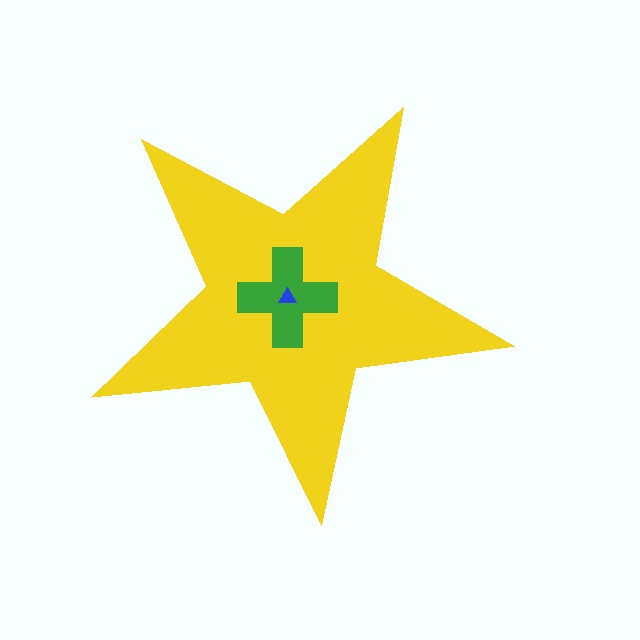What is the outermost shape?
The yellow star.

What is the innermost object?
The blue triangle.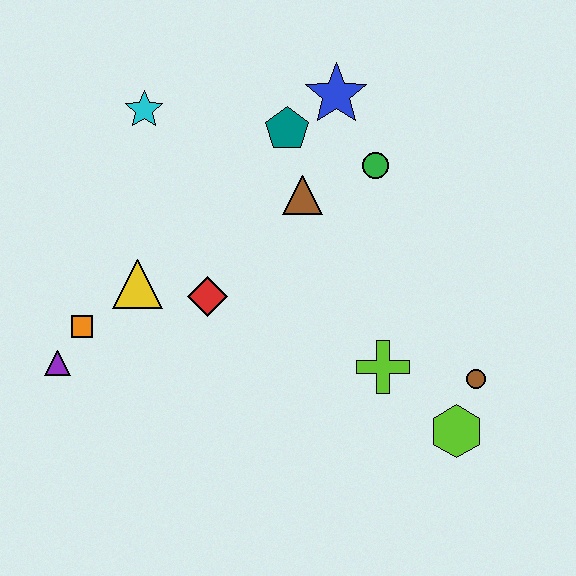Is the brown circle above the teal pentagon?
No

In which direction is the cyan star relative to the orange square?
The cyan star is above the orange square.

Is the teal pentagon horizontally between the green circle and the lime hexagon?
No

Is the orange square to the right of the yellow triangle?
No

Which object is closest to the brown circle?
The lime hexagon is closest to the brown circle.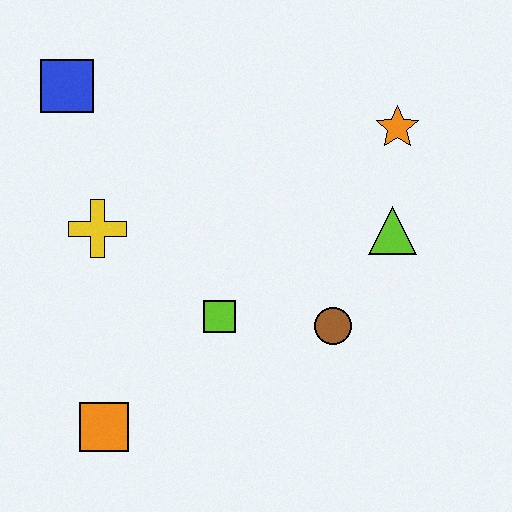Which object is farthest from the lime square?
The blue square is farthest from the lime square.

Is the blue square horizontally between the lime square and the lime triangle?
No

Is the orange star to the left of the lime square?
No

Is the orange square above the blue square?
No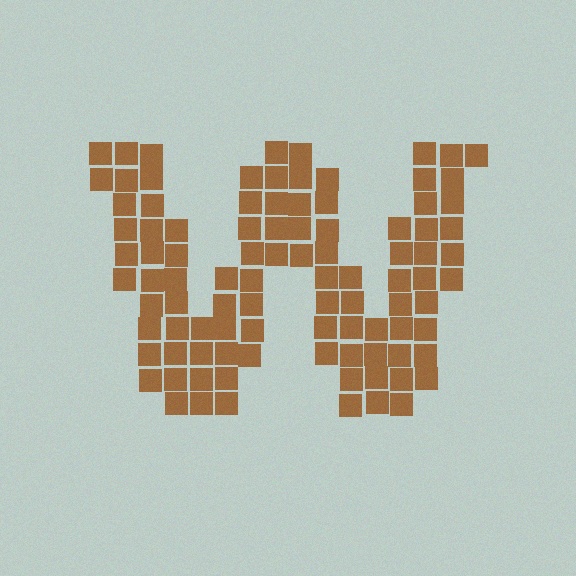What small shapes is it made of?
It is made of small squares.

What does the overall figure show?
The overall figure shows the letter W.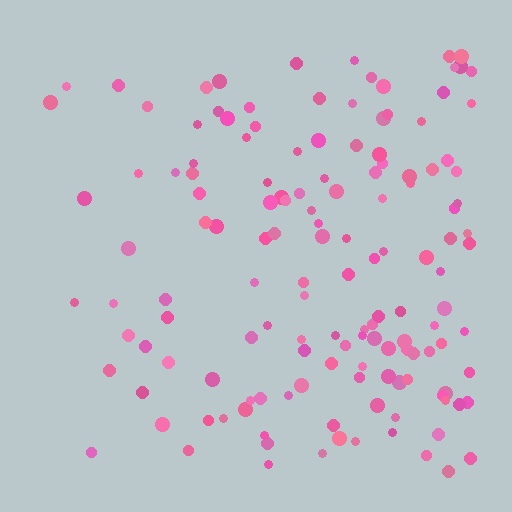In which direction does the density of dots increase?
From left to right, with the right side densest.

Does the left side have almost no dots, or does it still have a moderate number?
Still a moderate number, just noticeably fewer than the right.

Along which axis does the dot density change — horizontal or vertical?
Horizontal.